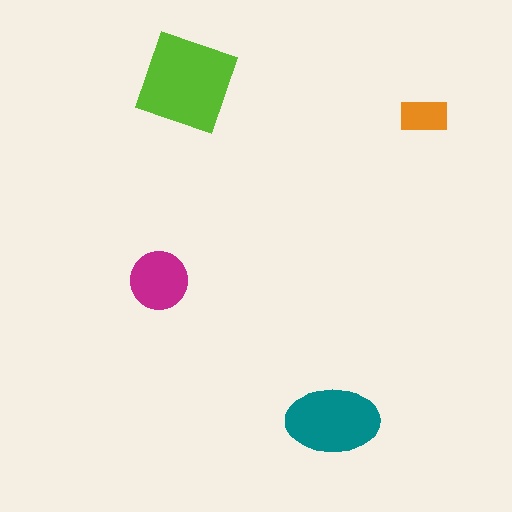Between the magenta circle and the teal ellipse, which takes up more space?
The teal ellipse.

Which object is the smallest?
The orange rectangle.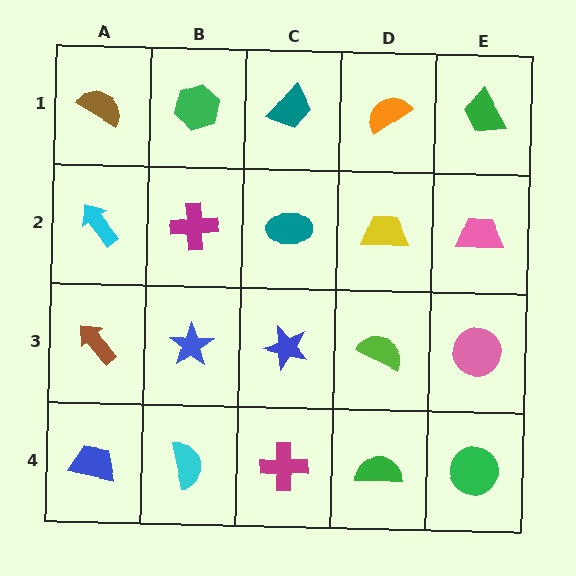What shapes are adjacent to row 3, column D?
A yellow trapezoid (row 2, column D), a green semicircle (row 4, column D), a blue star (row 3, column C), a pink circle (row 3, column E).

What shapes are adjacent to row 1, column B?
A magenta cross (row 2, column B), a brown semicircle (row 1, column A), a teal trapezoid (row 1, column C).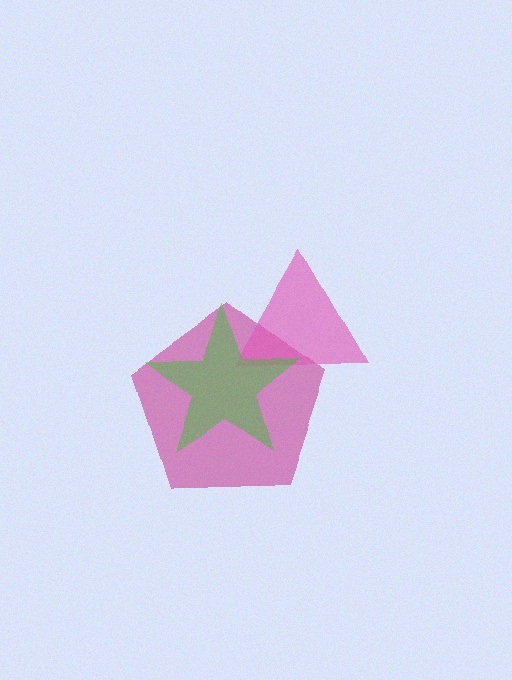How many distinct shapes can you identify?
There are 3 distinct shapes: a magenta pentagon, a pink triangle, a green star.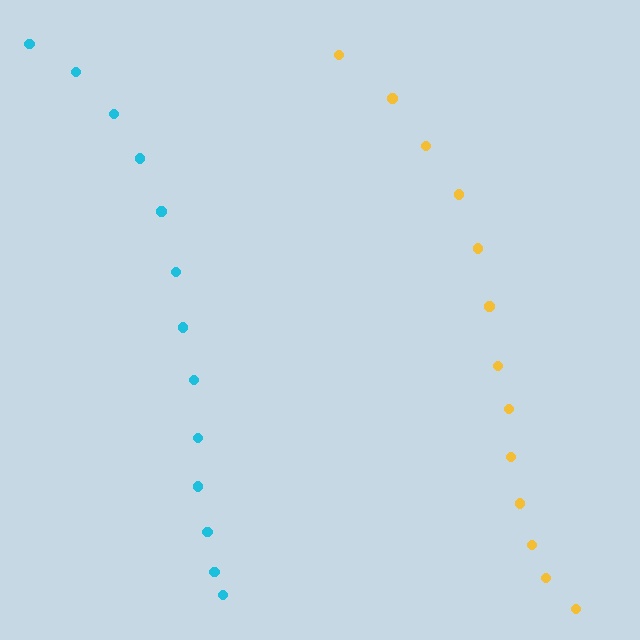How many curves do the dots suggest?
There are 2 distinct paths.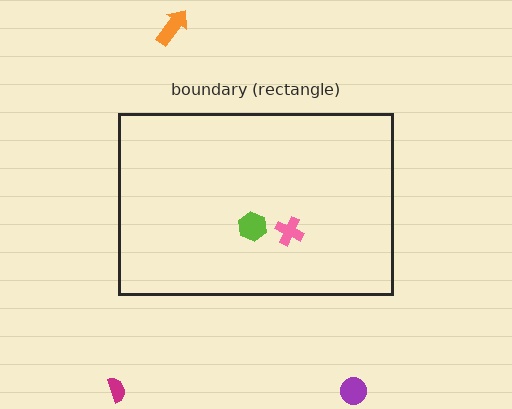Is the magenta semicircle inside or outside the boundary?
Outside.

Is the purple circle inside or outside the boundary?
Outside.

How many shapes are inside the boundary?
2 inside, 3 outside.